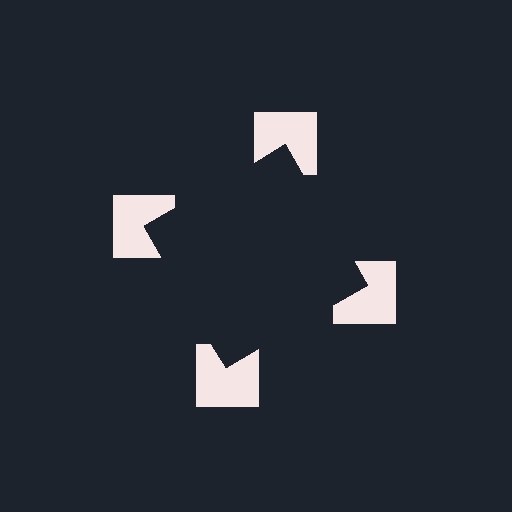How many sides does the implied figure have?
4 sides.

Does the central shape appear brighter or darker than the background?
It typically appears slightly darker than the background, even though no actual brightness change is drawn.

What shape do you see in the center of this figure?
An illusory square — its edges are inferred from the aligned wedge cuts in the notched squares, not physically drawn.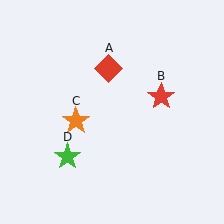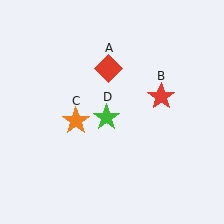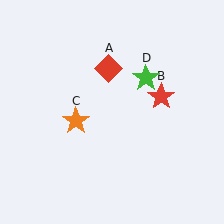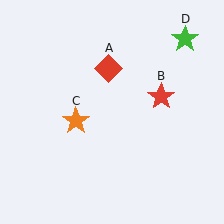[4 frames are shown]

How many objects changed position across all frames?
1 object changed position: green star (object D).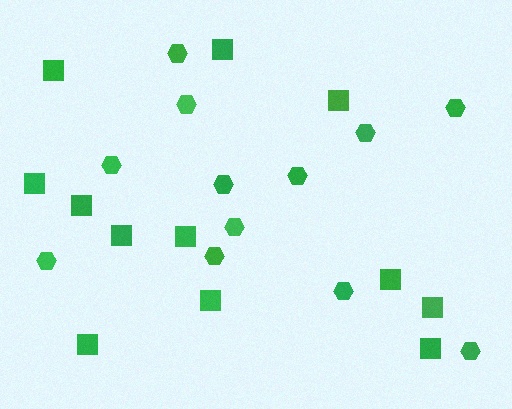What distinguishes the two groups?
There are 2 groups: one group of hexagons (12) and one group of squares (12).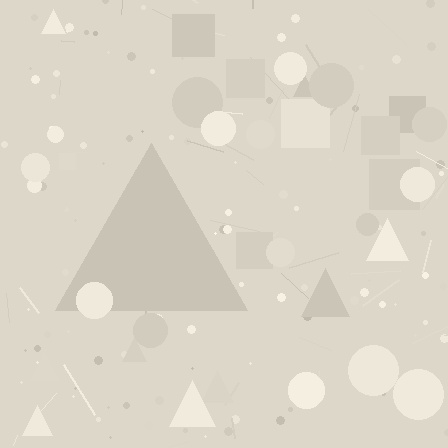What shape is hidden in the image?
A triangle is hidden in the image.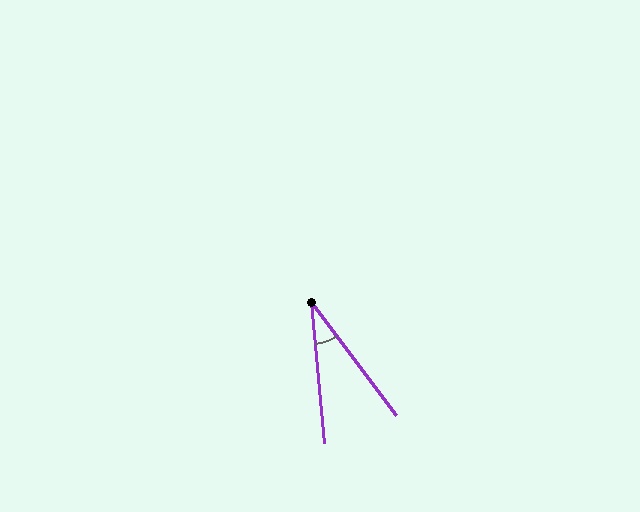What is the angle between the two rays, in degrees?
Approximately 32 degrees.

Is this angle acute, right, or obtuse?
It is acute.